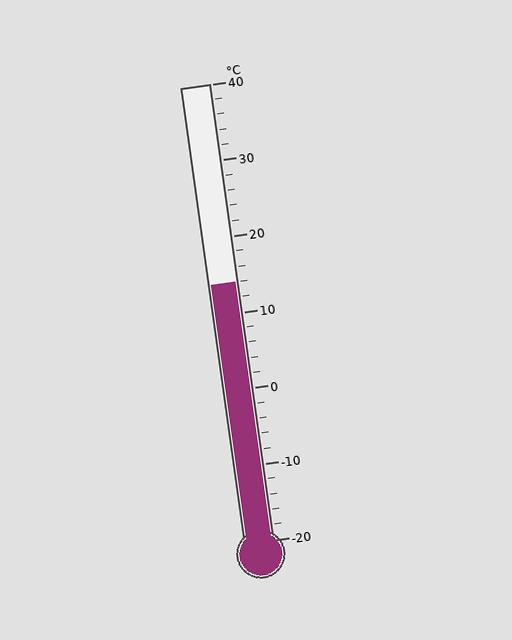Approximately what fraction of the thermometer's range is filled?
The thermometer is filled to approximately 55% of its range.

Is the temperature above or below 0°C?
The temperature is above 0°C.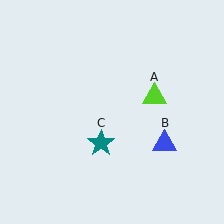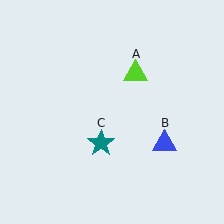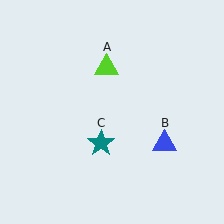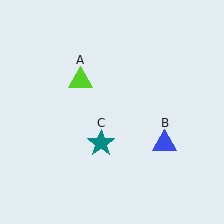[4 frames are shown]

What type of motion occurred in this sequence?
The lime triangle (object A) rotated counterclockwise around the center of the scene.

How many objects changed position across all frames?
1 object changed position: lime triangle (object A).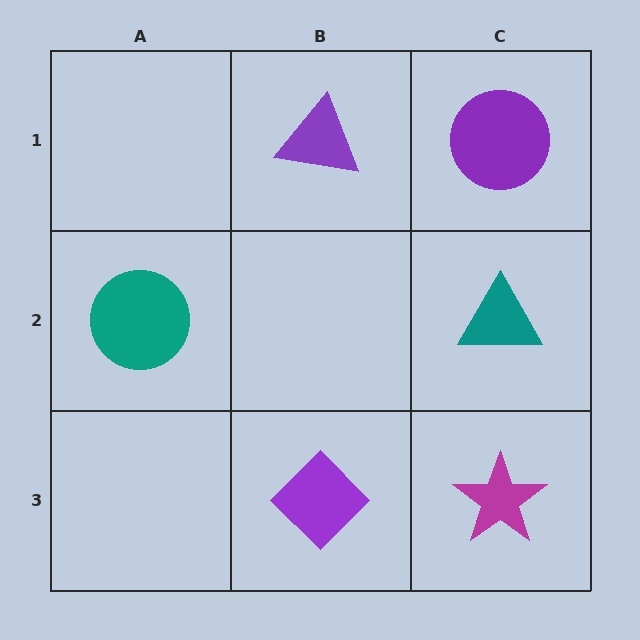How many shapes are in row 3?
2 shapes.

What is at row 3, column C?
A magenta star.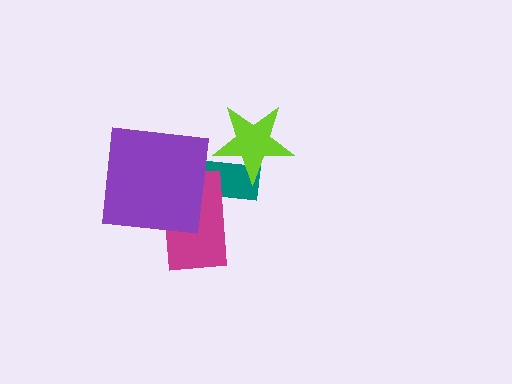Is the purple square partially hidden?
No, no other shape covers it.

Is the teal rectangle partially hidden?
Yes, it is partially covered by another shape.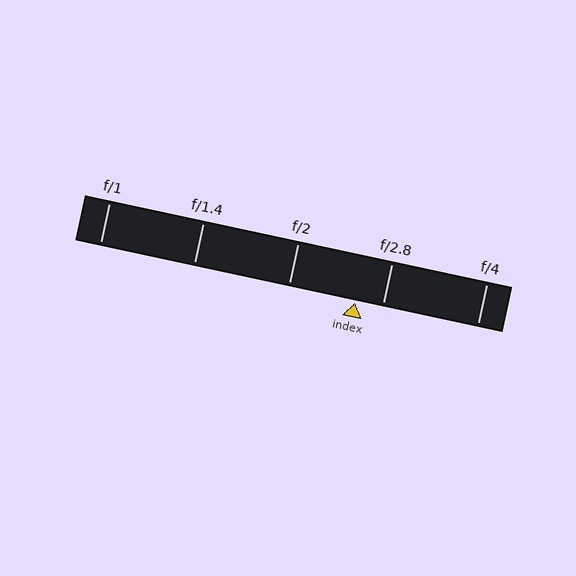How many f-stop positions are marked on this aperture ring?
There are 5 f-stop positions marked.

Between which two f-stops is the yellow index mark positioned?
The index mark is between f/2 and f/2.8.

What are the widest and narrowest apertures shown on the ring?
The widest aperture shown is f/1 and the narrowest is f/4.